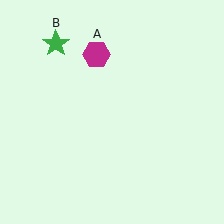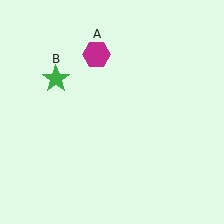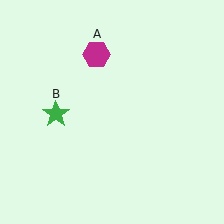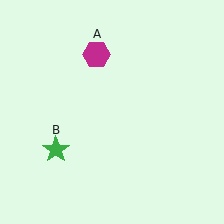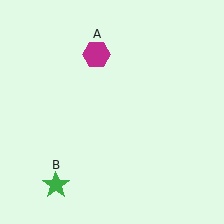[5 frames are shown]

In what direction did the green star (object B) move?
The green star (object B) moved down.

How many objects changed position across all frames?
1 object changed position: green star (object B).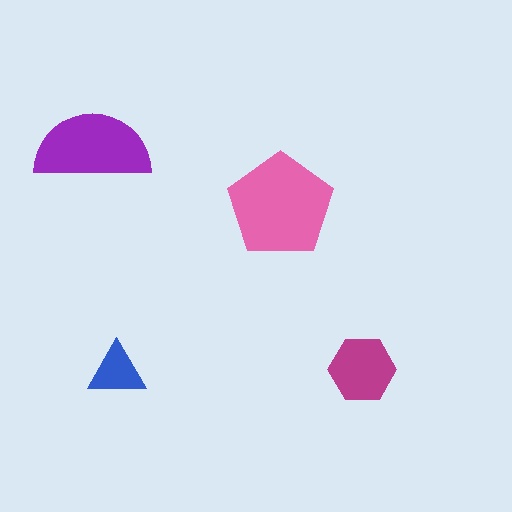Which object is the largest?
The pink pentagon.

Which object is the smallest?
The blue triangle.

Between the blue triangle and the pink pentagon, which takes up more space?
The pink pentagon.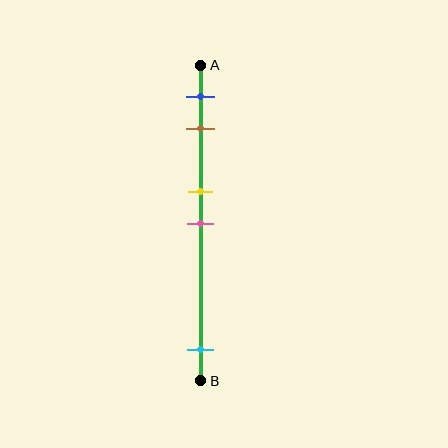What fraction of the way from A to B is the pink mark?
The pink mark is approximately 50% (0.5) of the way from A to B.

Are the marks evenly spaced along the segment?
No, the marks are not evenly spaced.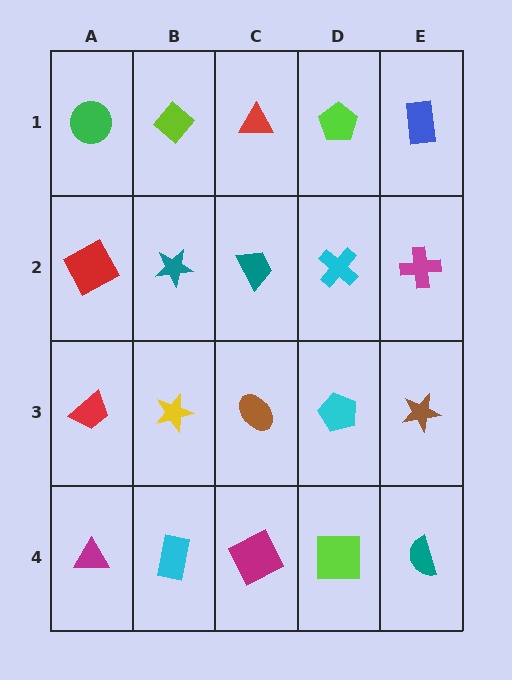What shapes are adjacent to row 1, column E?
A magenta cross (row 2, column E), a lime pentagon (row 1, column D).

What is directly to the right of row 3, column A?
A yellow star.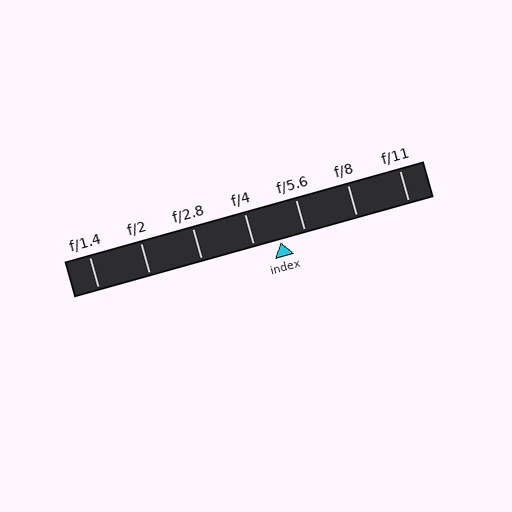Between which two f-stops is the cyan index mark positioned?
The index mark is between f/4 and f/5.6.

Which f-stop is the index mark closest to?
The index mark is closest to f/5.6.